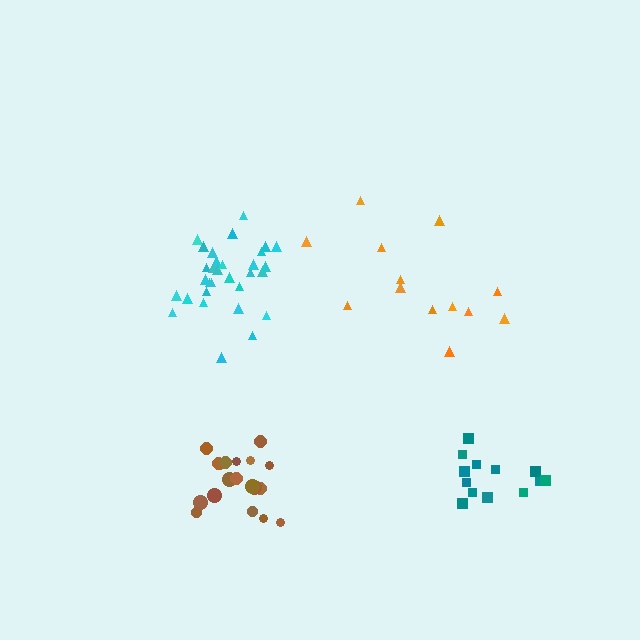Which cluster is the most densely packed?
Brown.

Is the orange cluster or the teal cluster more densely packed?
Teal.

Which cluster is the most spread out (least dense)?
Orange.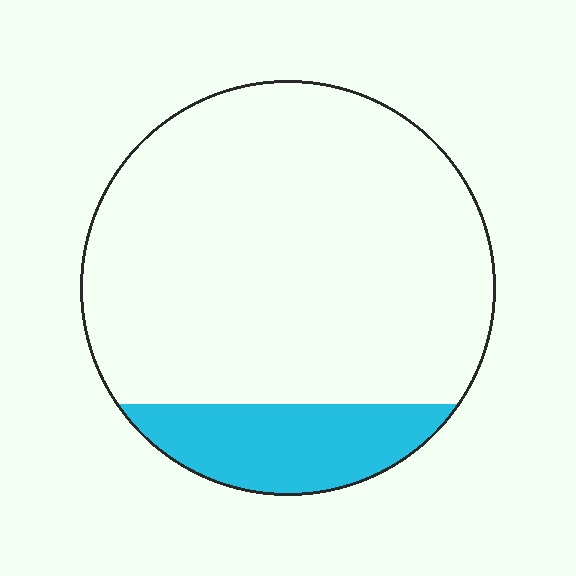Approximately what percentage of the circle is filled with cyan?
Approximately 15%.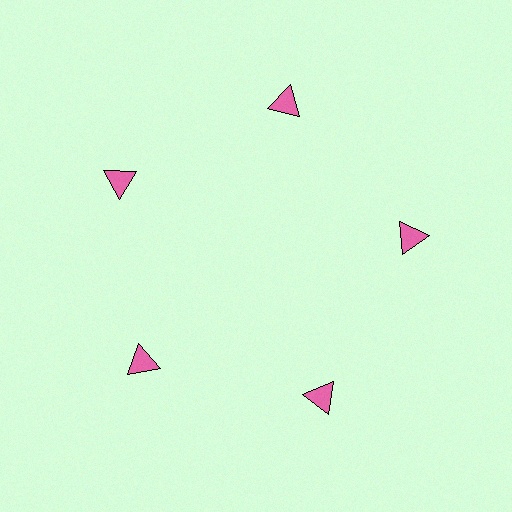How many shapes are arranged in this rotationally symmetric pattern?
There are 5 shapes, arranged in 5 groups of 1.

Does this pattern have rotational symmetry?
Yes, this pattern has 5-fold rotational symmetry. It looks the same after rotating 72 degrees around the center.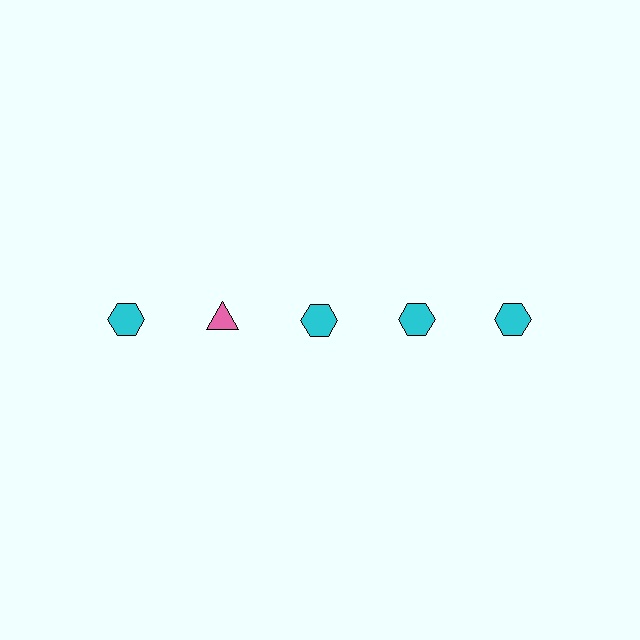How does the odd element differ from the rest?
It differs in both color (pink instead of cyan) and shape (triangle instead of hexagon).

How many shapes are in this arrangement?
There are 5 shapes arranged in a grid pattern.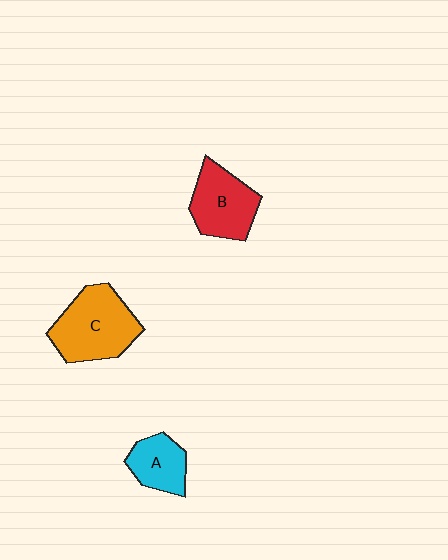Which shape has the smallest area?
Shape A (cyan).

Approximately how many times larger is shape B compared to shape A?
Approximately 1.4 times.